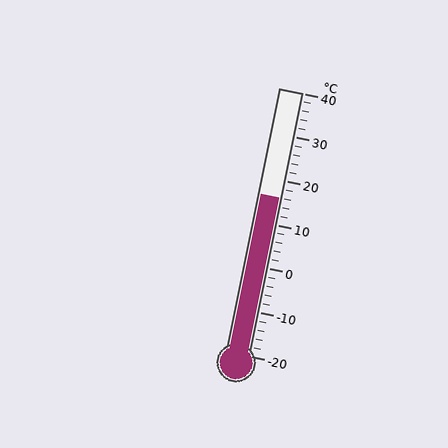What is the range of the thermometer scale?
The thermometer scale ranges from -20°C to 40°C.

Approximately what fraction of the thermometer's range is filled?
The thermometer is filled to approximately 60% of its range.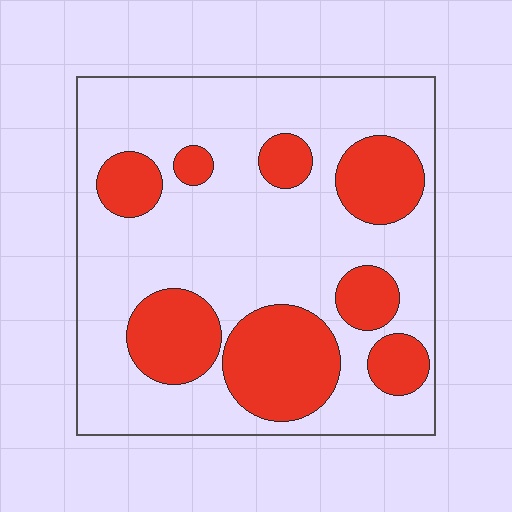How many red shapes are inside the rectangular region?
8.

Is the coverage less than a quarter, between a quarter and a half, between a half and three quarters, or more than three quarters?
Between a quarter and a half.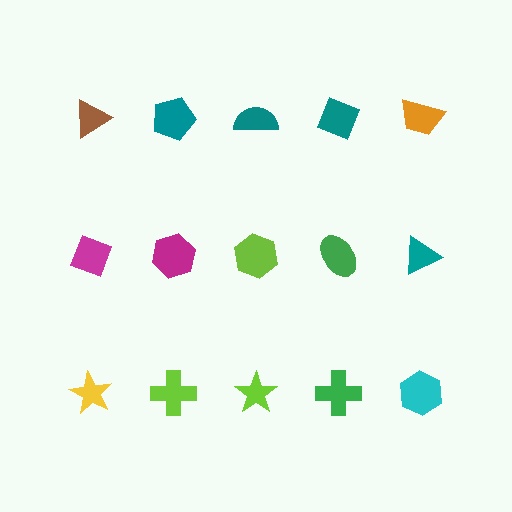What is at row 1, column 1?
A brown triangle.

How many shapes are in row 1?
5 shapes.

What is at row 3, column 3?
A lime star.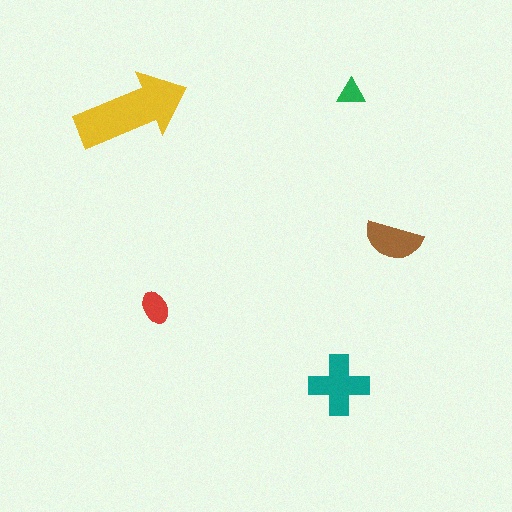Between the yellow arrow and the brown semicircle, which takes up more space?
The yellow arrow.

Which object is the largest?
The yellow arrow.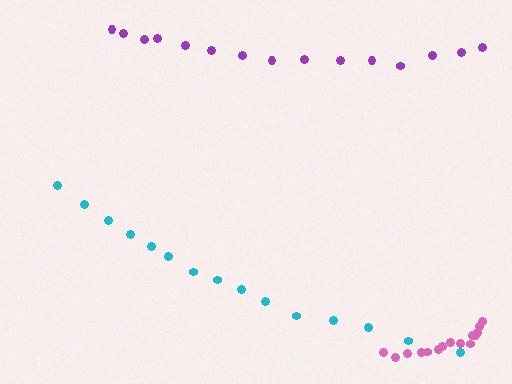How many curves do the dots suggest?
There are 3 distinct paths.